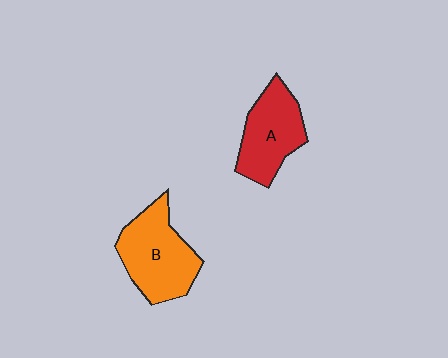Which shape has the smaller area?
Shape A (red).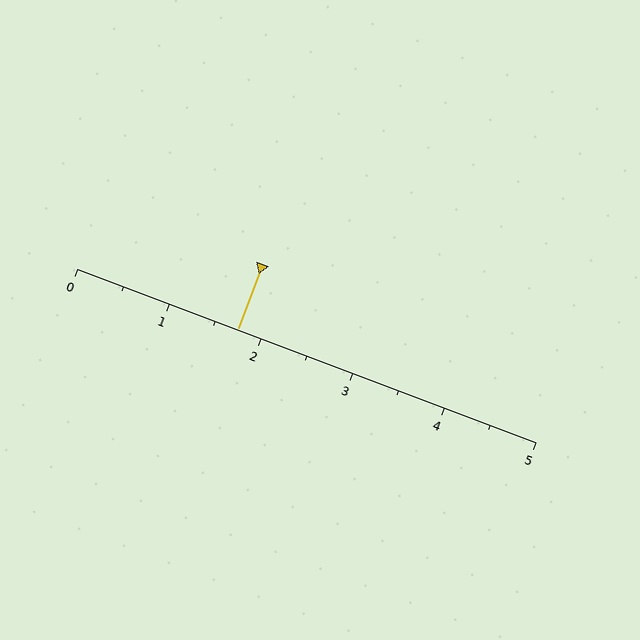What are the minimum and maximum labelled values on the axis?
The axis runs from 0 to 5.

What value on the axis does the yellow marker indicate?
The marker indicates approximately 1.8.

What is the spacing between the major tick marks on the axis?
The major ticks are spaced 1 apart.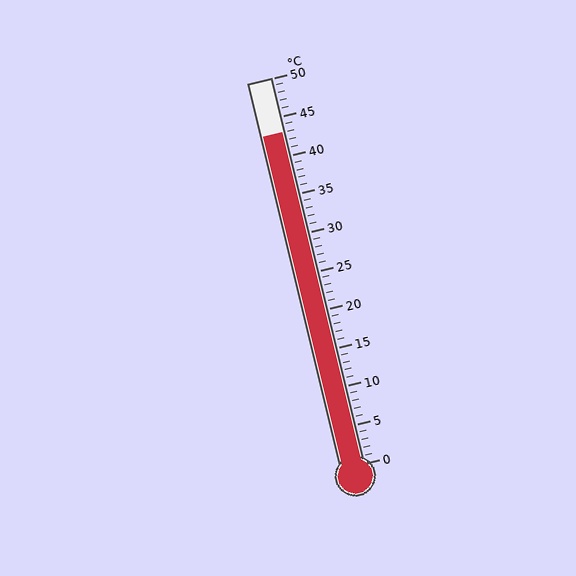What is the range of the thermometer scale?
The thermometer scale ranges from 0°C to 50°C.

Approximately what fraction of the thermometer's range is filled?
The thermometer is filled to approximately 85% of its range.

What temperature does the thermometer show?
The thermometer shows approximately 43°C.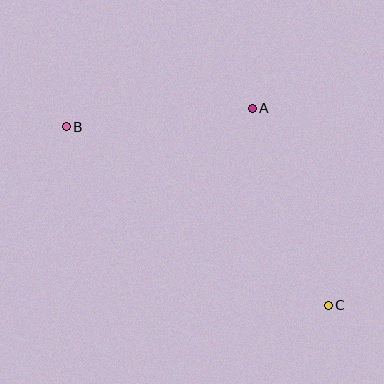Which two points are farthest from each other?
Points B and C are farthest from each other.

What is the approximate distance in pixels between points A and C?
The distance between A and C is approximately 211 pixels.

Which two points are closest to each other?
Points A and B are closest to each other.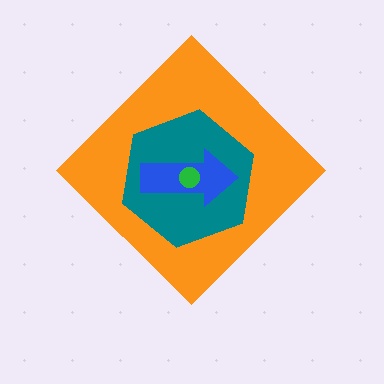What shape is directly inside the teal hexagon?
The blue arrow.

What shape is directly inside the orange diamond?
The teal hexagon.